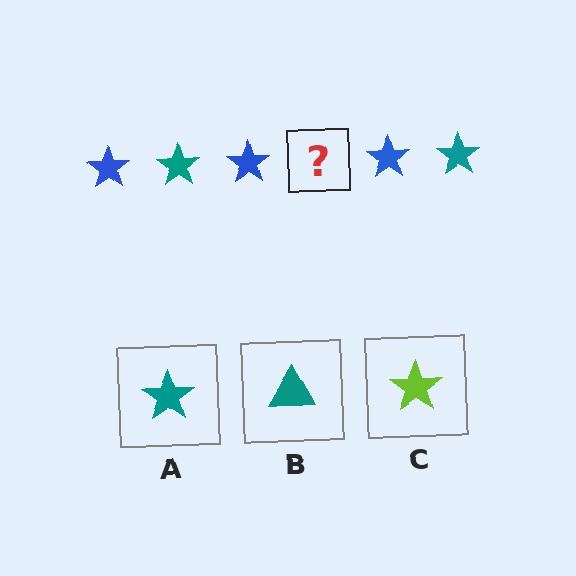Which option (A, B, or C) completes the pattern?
A.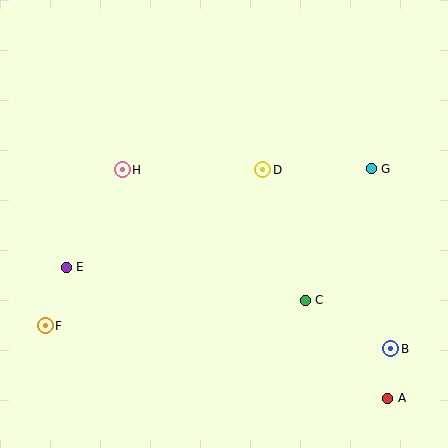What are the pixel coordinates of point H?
Point H is at (122, 170).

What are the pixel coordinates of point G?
Point G is at (371, 169).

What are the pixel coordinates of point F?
Point F is at (45, 326).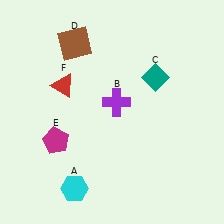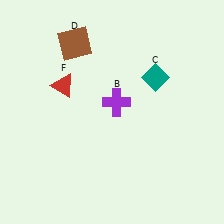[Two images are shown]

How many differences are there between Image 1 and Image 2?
There are 2 differences between the two images.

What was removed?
The cyan hexagon (A), the magenta pentagon (E) were removed in Image 2.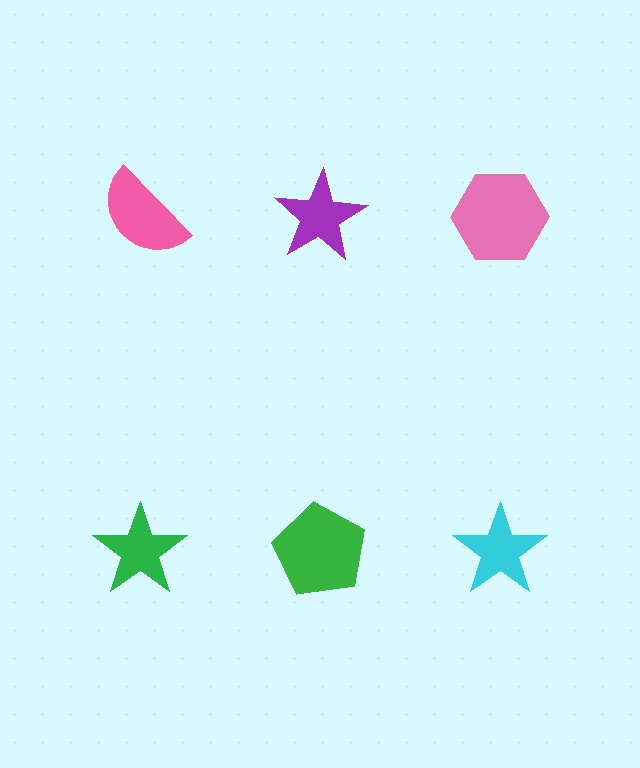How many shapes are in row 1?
3 shapes.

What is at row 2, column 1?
A green star.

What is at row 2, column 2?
A green pentagon.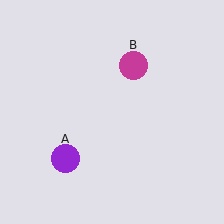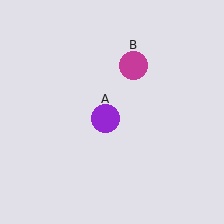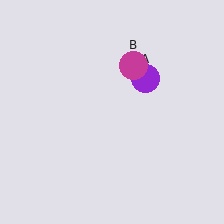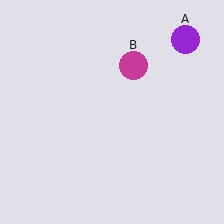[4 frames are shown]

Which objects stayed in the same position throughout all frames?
Magenta circle (object B) remained stationary.